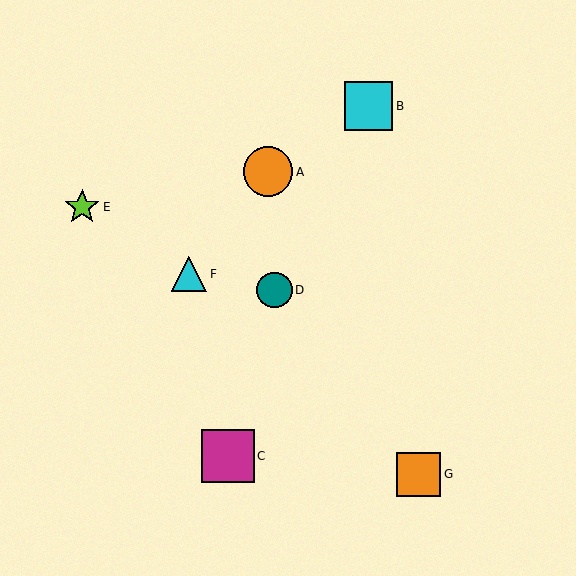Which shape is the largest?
The magenta square (labeled C) is the largest.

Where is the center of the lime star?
The center of the lime star is at (82, 207).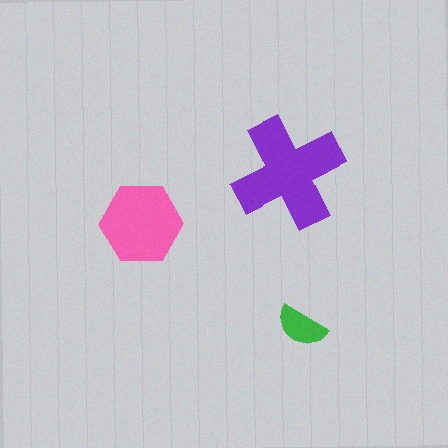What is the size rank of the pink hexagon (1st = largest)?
2nd.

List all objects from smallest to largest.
The green semicircle, the pink hexagon, the purple cross.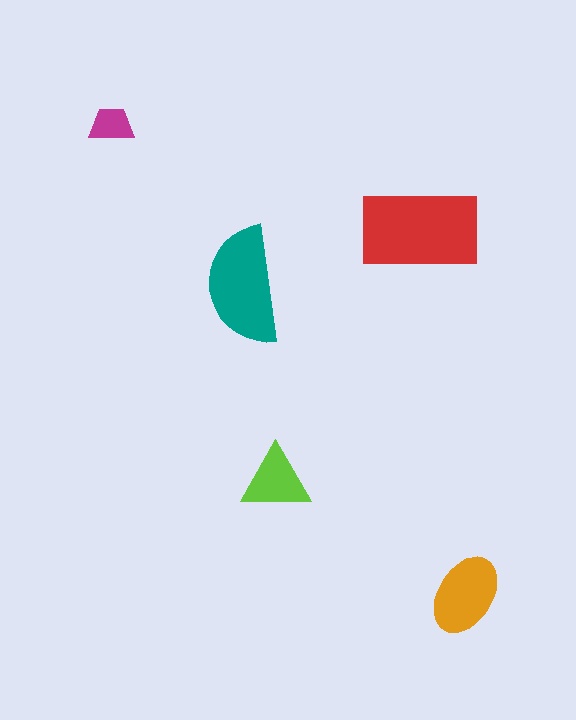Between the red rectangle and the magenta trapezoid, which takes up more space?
The red rectangle.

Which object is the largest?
The red rectangle.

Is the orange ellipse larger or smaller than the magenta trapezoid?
Larger.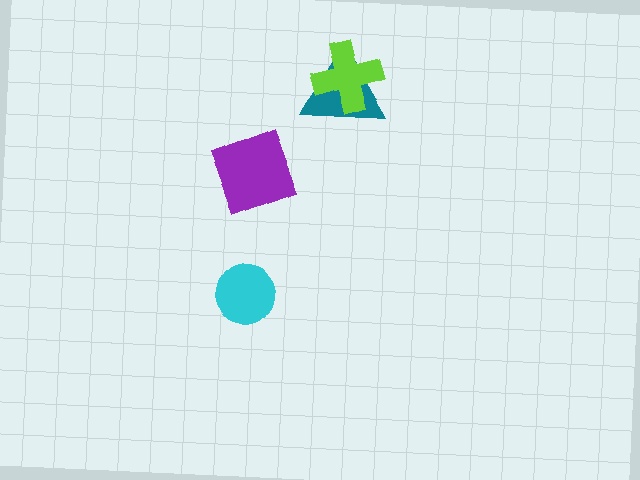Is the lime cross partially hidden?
No, no other shape covers it.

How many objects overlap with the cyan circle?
0 objects overlap with the cyan circle.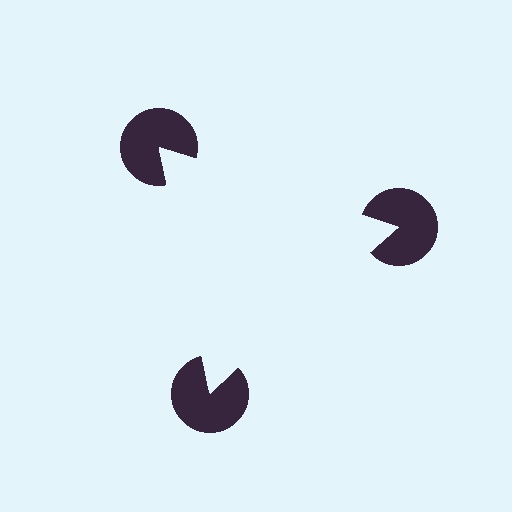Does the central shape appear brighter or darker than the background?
It typically appears slightly brighter than the background, even though no actual brightness change is drawn.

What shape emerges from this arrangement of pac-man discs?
An illusory triangle — its edges are inferred from the aligned wedge cuts in the pac-man discs, not physically drawn.